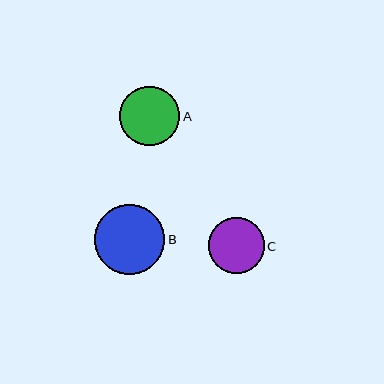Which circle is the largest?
Circle B is the largest with a size of approximately 70 pixels.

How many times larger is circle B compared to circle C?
Circle B is approximately 1.2 times the size of circle C.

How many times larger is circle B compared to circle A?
Circle B is approximately 1.2 times the size of circle A.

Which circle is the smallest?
Circle C is the smallest with a size of approximately 56 pixels.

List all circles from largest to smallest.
From largest to smallest: B, A, C.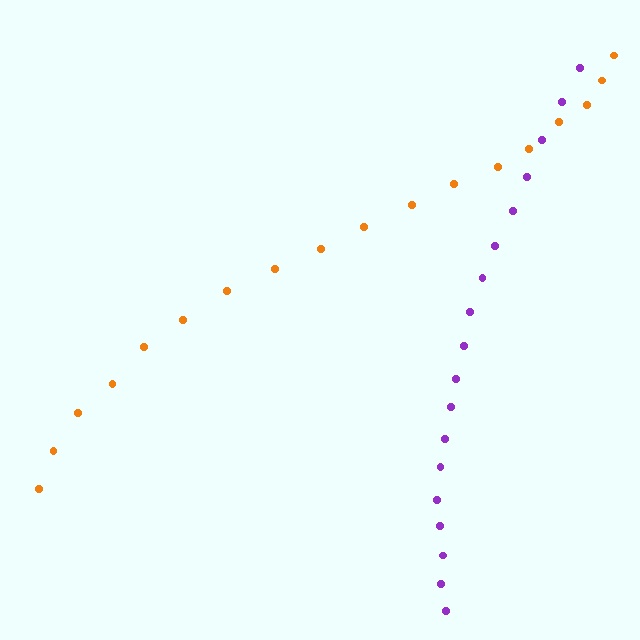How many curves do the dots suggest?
There are 2 distinct paths.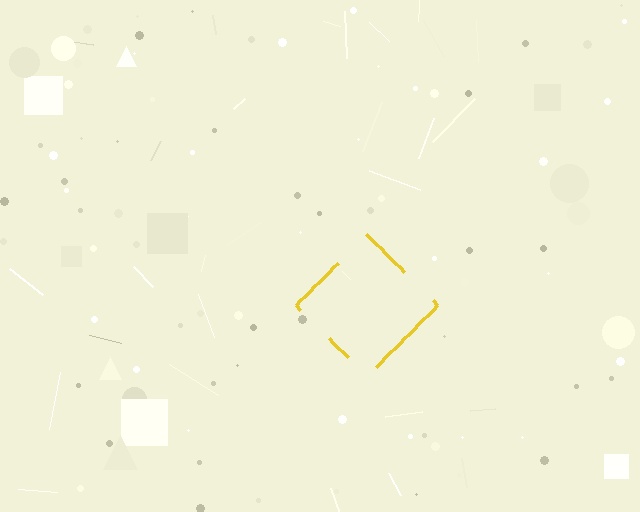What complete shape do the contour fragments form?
The contour fragments form a diamond.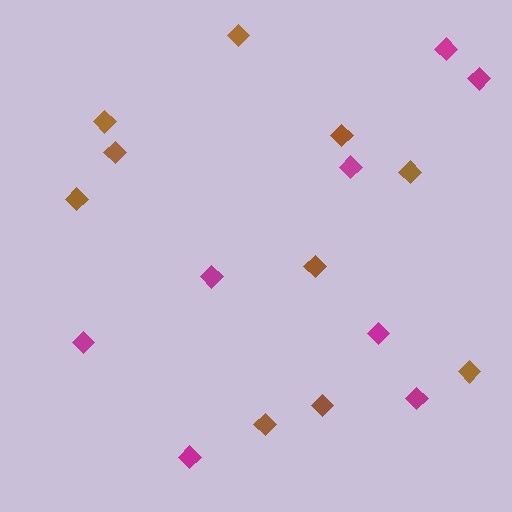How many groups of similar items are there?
There are 2 groups: one group of magenta diamonds (8) and one group of brown diamonds (10).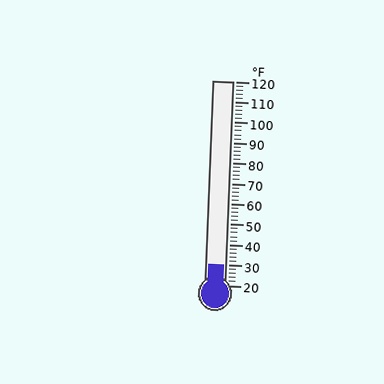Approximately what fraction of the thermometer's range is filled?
The thermometer is filled to approximately 10% of its range.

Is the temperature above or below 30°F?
The temperature is at 30°F.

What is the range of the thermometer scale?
The thermometer scale ranges from 20°F to 120°F.